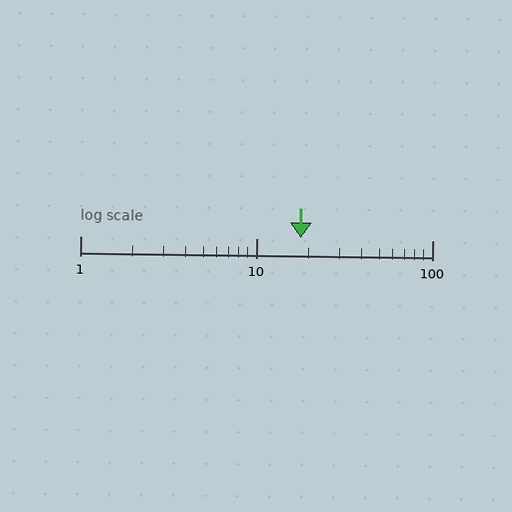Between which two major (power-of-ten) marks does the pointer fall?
The pointer is between 10 and 100.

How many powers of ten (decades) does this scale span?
The scale spans 2 decades, from 1 to 100.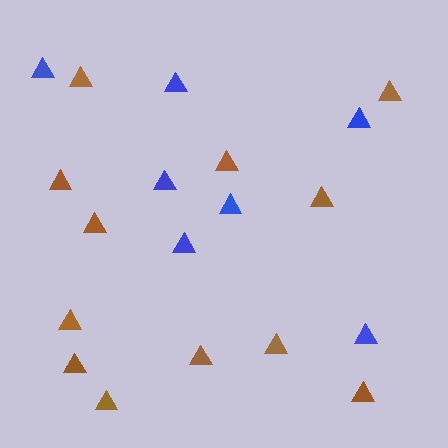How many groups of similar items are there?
There are 2 groups: one group of brown triangles (12) and one group of blue triangles (7).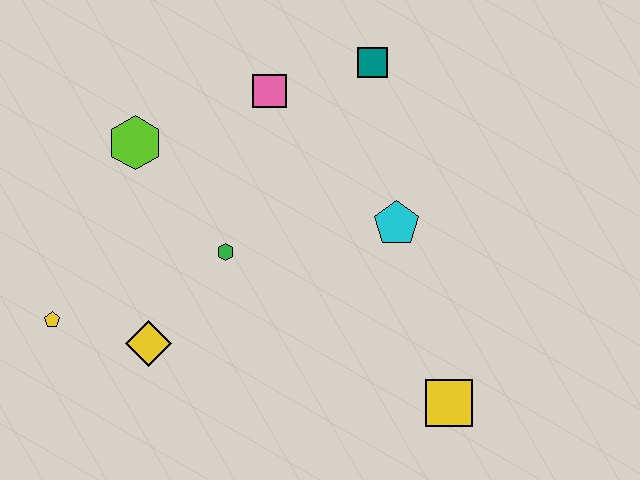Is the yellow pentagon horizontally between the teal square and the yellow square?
No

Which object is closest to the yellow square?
The cyan pentagon is closest to the yellow square.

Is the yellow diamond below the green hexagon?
Yes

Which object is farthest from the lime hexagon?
The yellow square is farthest from the lime hexagon.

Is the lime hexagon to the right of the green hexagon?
No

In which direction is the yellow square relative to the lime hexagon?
The yellow square is to the right of the lime hexagon.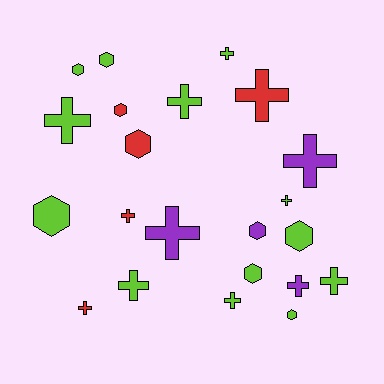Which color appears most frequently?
Lime, with 13 objects.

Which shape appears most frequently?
Cross, with 13 objects.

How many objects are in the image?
There are 22 objects.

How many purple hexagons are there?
There is 1 purple hexagon.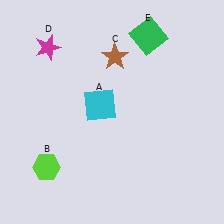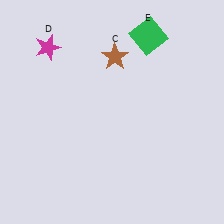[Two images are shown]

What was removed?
The cyan square (A), the lime hexagon (B) were removed in Image 2.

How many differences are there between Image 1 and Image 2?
There are 2 differences between the two images.